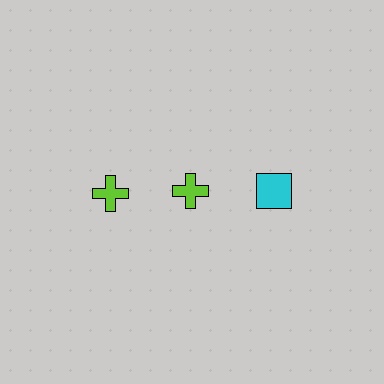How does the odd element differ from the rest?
It differs in both color (cyan instead of lime) and shape (square instead of cross).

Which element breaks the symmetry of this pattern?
The cyan square in the top row, center column breaks the symmetry. All other shapes are lime crosses.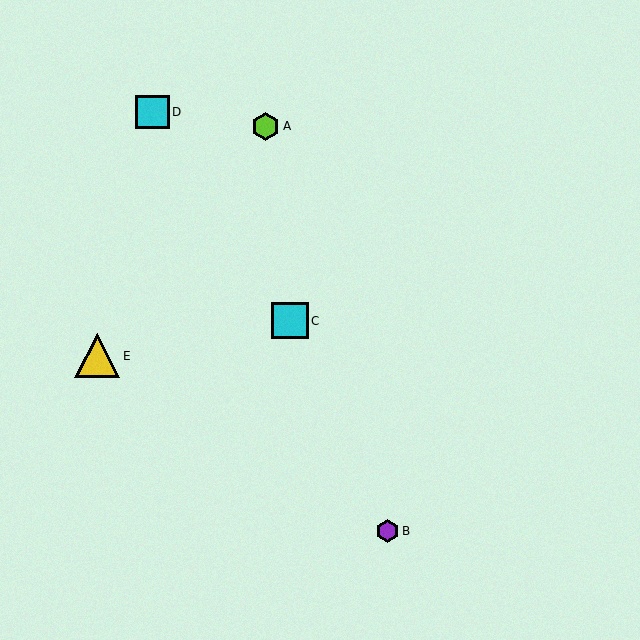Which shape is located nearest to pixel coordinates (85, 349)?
The yellow triangle (labeled E) at (97, 356) is nearest to that location.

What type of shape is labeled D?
Shape D is a cyan square.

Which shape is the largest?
The yellow triangle (labeled E) is the largest.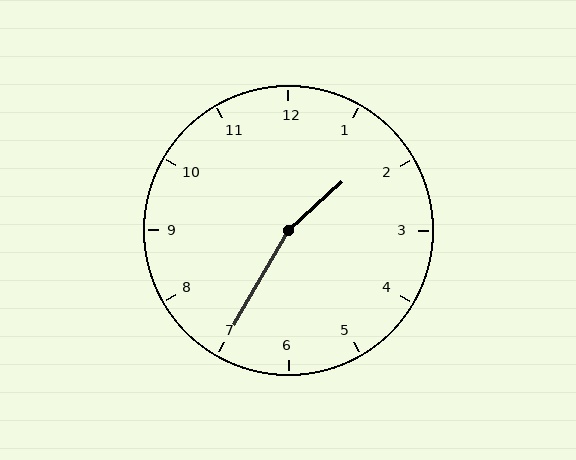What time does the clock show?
1:35.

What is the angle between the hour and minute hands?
Approximately 162 degrees.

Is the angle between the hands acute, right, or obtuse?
It is obtuse.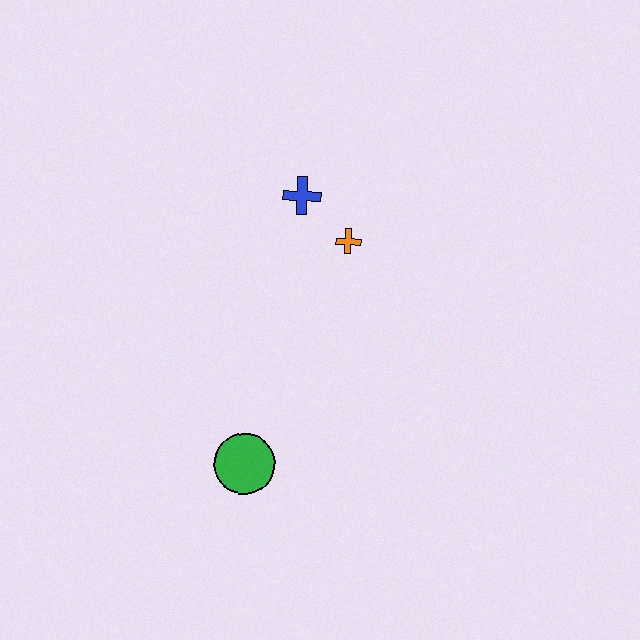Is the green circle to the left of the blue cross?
Yes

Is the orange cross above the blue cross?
No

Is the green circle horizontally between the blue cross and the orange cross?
No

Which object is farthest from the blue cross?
The green circle is farthest from the blue cross.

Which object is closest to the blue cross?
The orange cross is closest to the blue cross.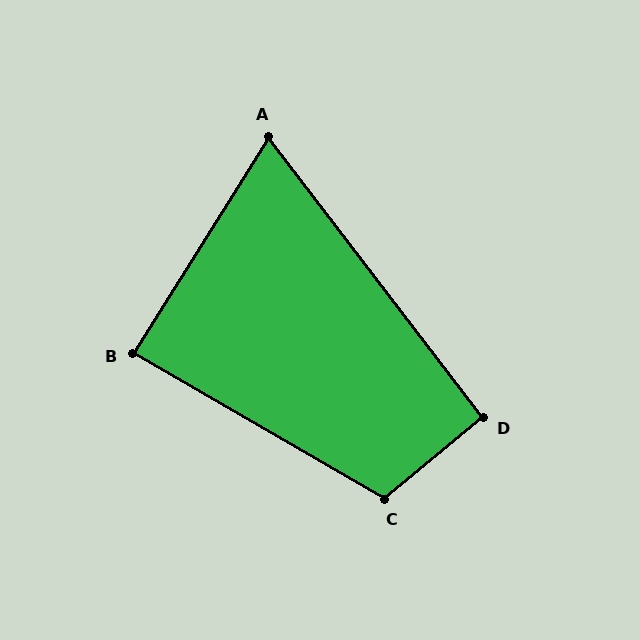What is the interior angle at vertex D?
Approximately 92 degrees (approximately right).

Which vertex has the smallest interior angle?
A, at approximately 69 degrees.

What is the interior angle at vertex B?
Approximately 88 degrees (approximately right).